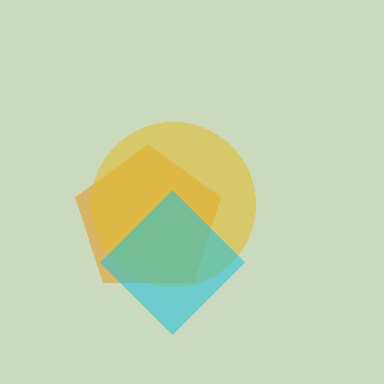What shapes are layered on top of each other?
The layered shapes are: an orange pentagon, a yellow circle, a cyan diamond.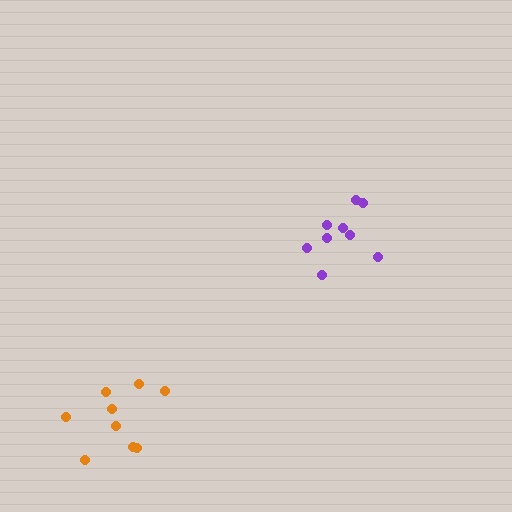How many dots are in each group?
Group 1: 9 dots, Group 2: 9 dots (18 total).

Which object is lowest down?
The orange cluster is bottommost.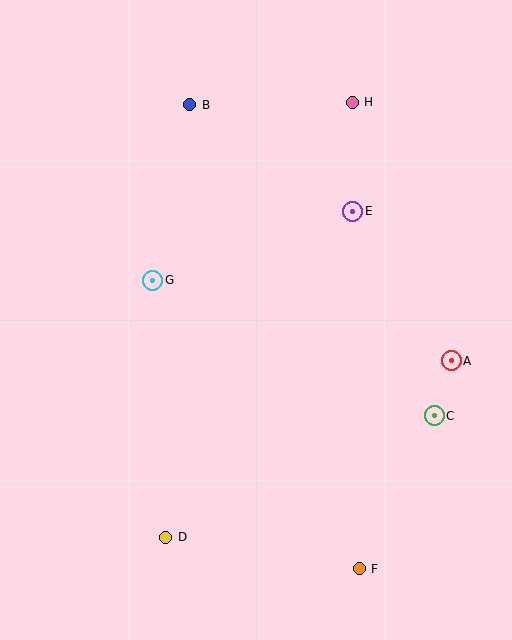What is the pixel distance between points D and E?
The distance between D and E is 376 pixels.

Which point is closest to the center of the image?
Point G at (153, 280) is closest to the center.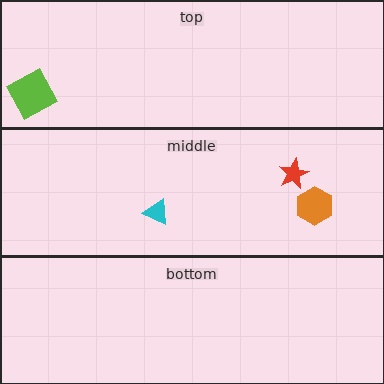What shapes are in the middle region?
The orange hexagon, the red star, the cyan triangle.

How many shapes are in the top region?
1.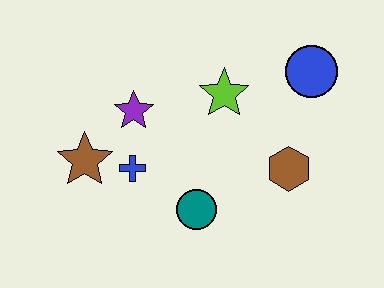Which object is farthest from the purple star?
The blue circle is farthest from the purple star.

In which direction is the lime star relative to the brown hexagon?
The lime star is above the brown hexagon.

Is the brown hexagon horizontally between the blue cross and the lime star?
No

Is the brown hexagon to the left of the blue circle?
Yes